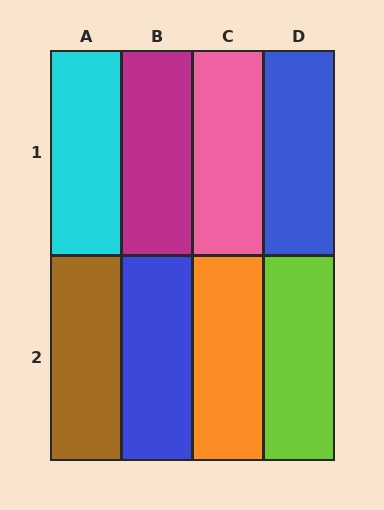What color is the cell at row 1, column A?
Cyan.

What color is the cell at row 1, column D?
Blue.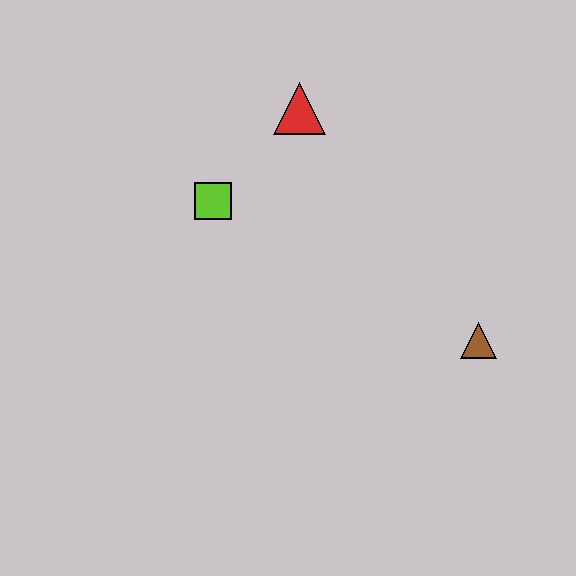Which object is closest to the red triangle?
The lime square is closest to the red triangle.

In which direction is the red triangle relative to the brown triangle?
The red triangle is above the brown triangle.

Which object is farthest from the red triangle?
The brown triangle is farthest from the red triangle.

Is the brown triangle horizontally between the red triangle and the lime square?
No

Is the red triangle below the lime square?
No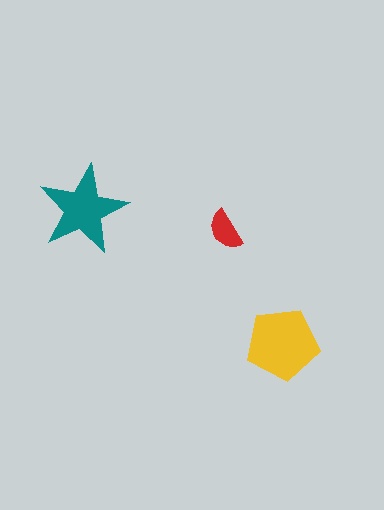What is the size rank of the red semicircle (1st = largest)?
3rd.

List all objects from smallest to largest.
The red semicircle, the teal star, the yellow pentagon.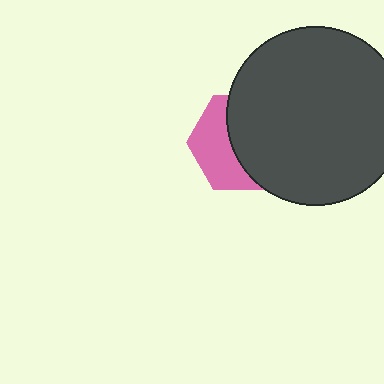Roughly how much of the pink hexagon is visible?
A small part of it is visible (roughly 43%).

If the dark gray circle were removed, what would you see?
You would see the complete pink hexagon.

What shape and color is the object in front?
The object in front is a dark gray circle.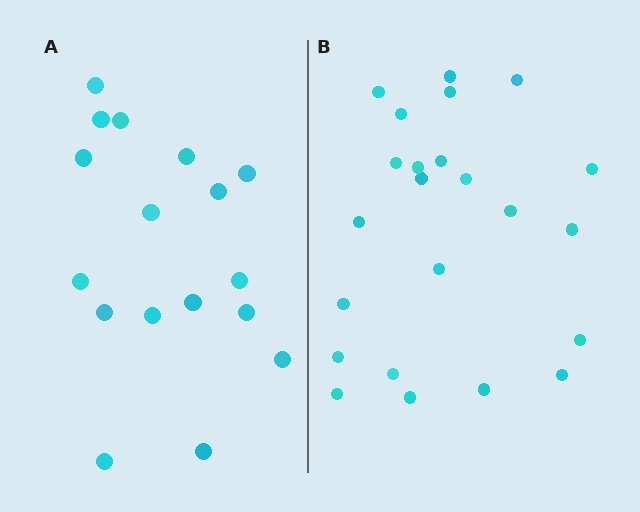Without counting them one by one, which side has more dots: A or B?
Region B (the right region) has more dots.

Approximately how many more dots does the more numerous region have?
Region B has about 6 more dots than region A.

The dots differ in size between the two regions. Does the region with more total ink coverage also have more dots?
No. Region A has more total ink coverage because its dots are larger, but region B actually contains more individual dots. Total area can be misleading — the number of items is what matters here.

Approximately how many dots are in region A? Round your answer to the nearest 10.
About 20 dots. (The exact count is 17, which rounds to 20.)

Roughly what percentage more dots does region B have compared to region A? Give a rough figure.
About 35% more.